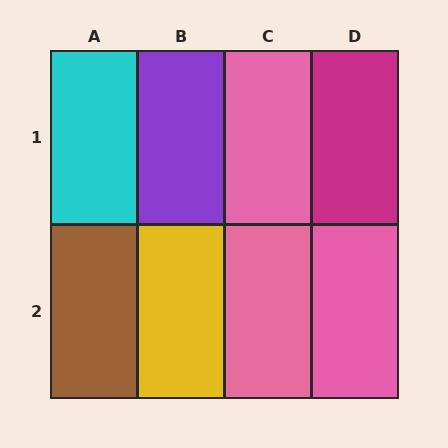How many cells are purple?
1 cell is purple.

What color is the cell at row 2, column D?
Pink.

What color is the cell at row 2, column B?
Yellow.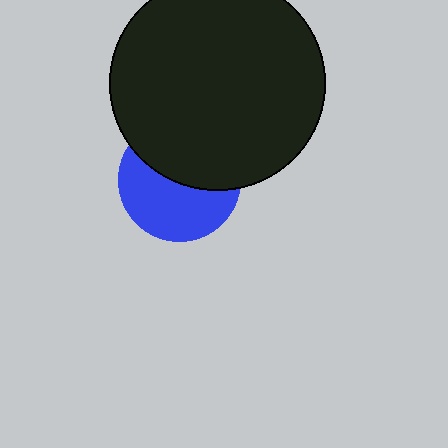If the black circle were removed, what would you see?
You would see the complete blue circle.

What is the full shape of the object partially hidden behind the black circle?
The partially hidden object is a blue circle.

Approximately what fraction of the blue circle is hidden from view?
Roughly 48% of the blue circle is hidden behind the black circle.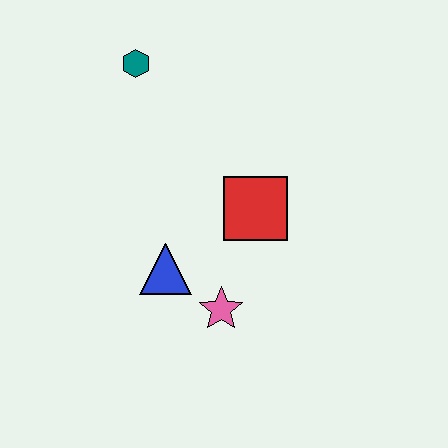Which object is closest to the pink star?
The blue triangle is closest to the pink star.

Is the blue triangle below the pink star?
No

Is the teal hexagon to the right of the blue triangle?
No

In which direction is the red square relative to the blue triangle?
The red square is to the right of the blue triangle.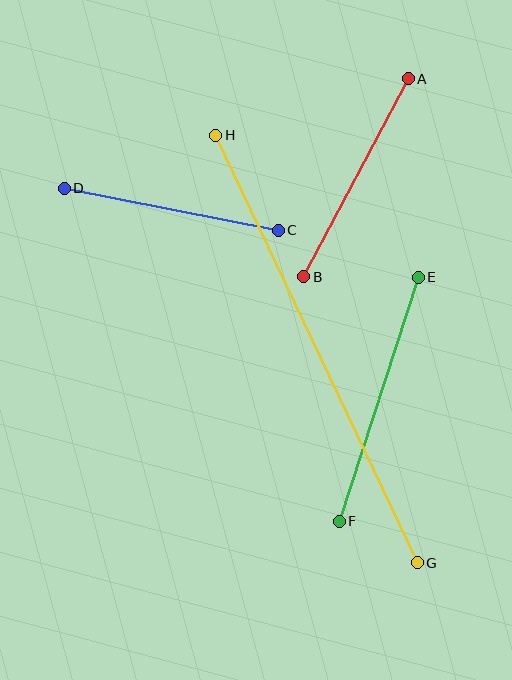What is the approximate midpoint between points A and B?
The midpoint is at approximately (356, 178) pixels.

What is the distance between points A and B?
The distance is approximately 224 pixels.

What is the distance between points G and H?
The distance is approximately 473 pixels.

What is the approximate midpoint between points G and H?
The midpoint is at approximately (317, 349) pixels.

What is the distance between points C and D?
The distance is approximately 218 pixels.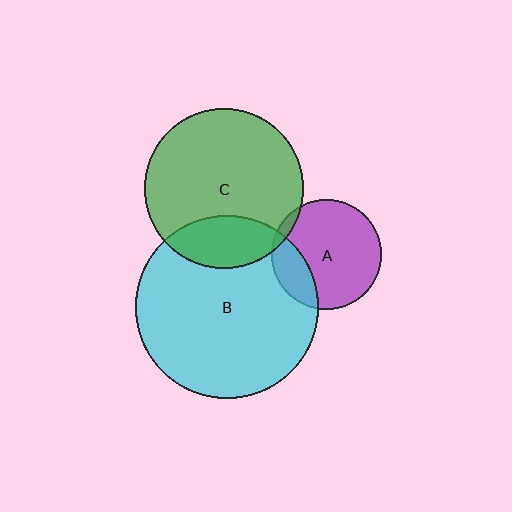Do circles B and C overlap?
Yes.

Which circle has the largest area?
Circle B (cyan).